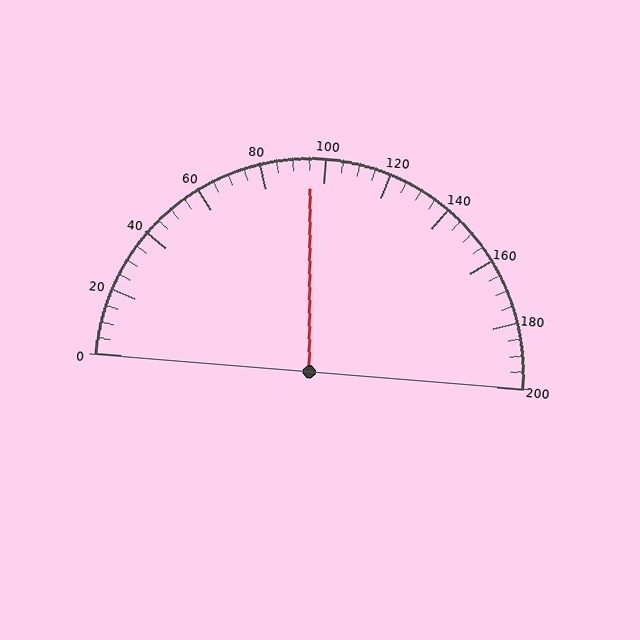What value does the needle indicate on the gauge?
The needle indicates approximately 95.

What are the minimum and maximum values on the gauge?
The gauge ranges from 0 to 200.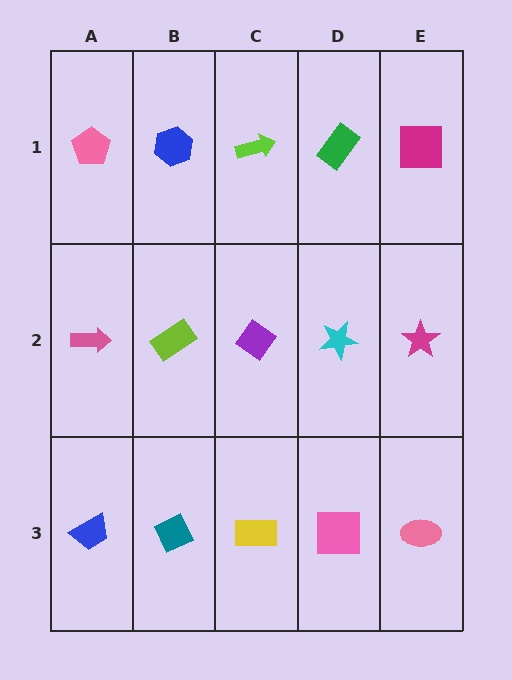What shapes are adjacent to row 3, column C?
A purple diamond (row 2, column C), a teal diamond (row 3, column B), a pink square (row 3, column D).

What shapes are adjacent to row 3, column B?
A lime rectangle (row 2, column B), a blue trapezoid (row 3, column A), a yellow rectangle (row 3, column C).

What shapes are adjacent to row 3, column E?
A magenta star (row 2, column E), a pink square (row 3, column D).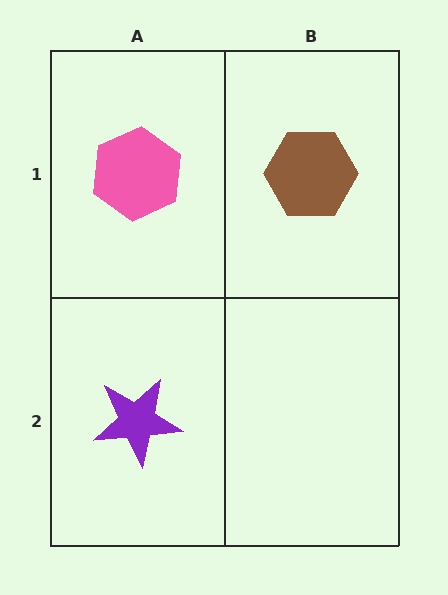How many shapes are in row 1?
2 shapes.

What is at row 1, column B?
A brown hexagon.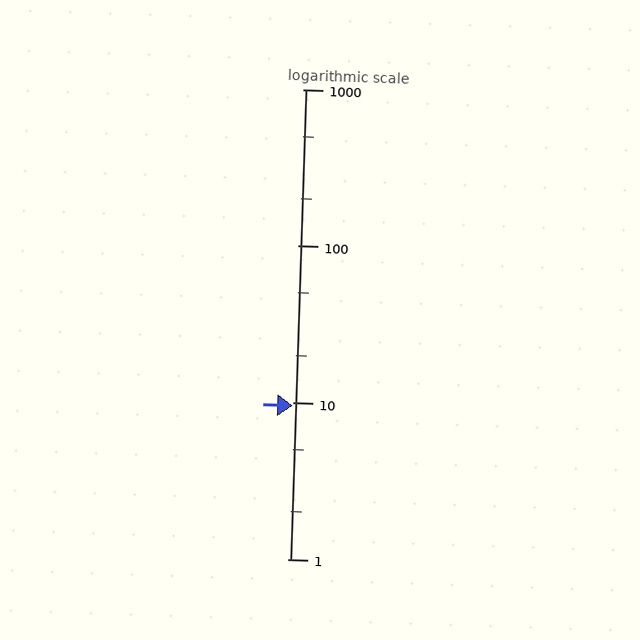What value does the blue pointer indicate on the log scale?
The pointer indicates approximately 9.6.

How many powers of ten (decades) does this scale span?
The scale spans 3 decades, from 1 to 1000.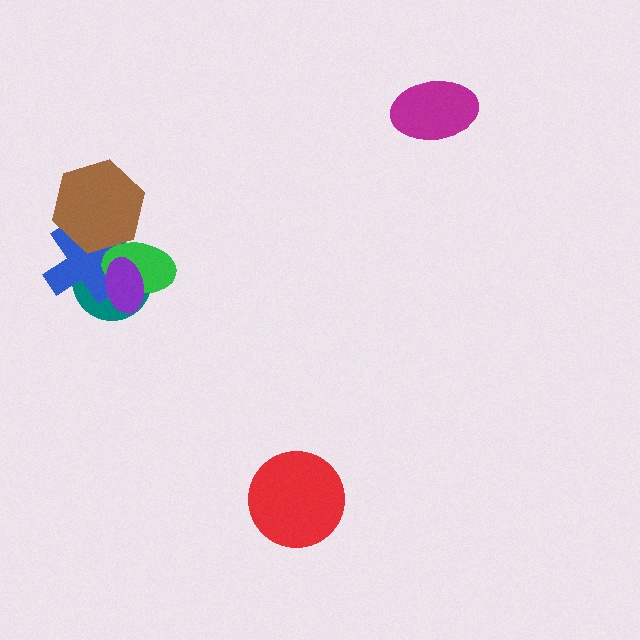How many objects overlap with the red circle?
0 objects overlap with the red circle.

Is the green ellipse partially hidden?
Yes, it is partially covered by another shape.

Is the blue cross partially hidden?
Yes, it is partially covered by another shape.